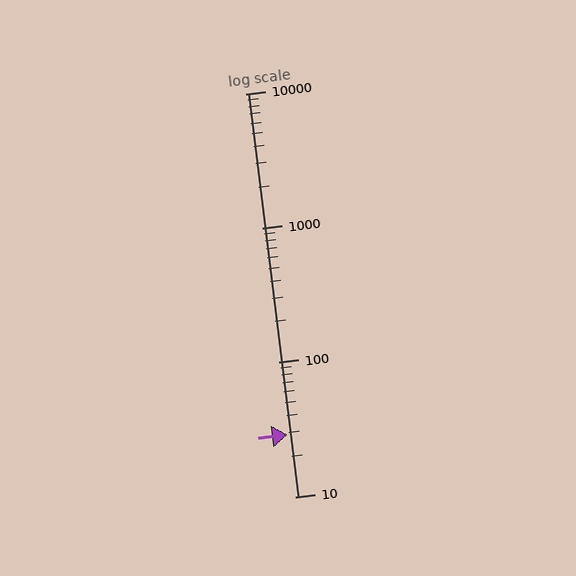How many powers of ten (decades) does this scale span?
The scale spans 3 decades, from 10 to 10000.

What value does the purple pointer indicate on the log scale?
The pointer indicates approximately 29.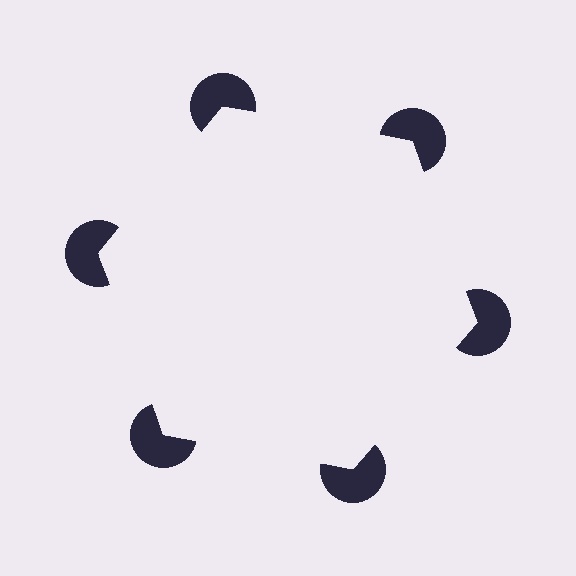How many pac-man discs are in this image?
There are 6 — one at each vertex of the illusory hexagon.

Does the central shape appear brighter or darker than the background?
It typically appears slightly brighter than the background, even though no actual brightness change is drawn.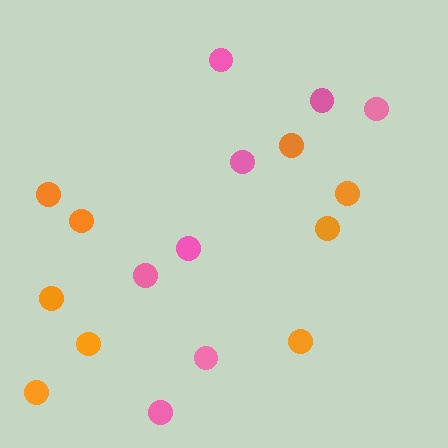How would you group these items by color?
There are 2 groups: one group of orange circles (9) and one group of pink circles (8).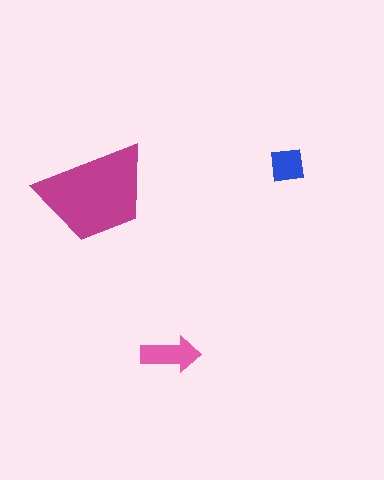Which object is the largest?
The magenta trapezoid.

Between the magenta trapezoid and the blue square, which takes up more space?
The magenta trapezoid.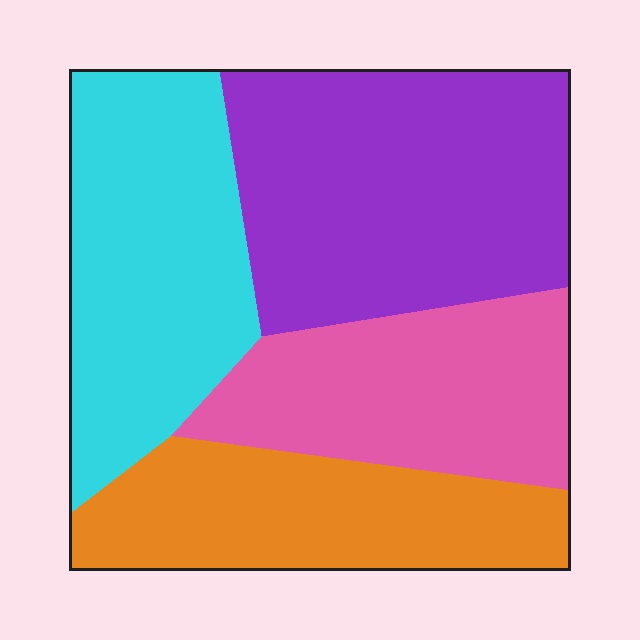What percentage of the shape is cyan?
Cyan covers 26% of the shape.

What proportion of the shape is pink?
Pink covers around 20% of the shape.